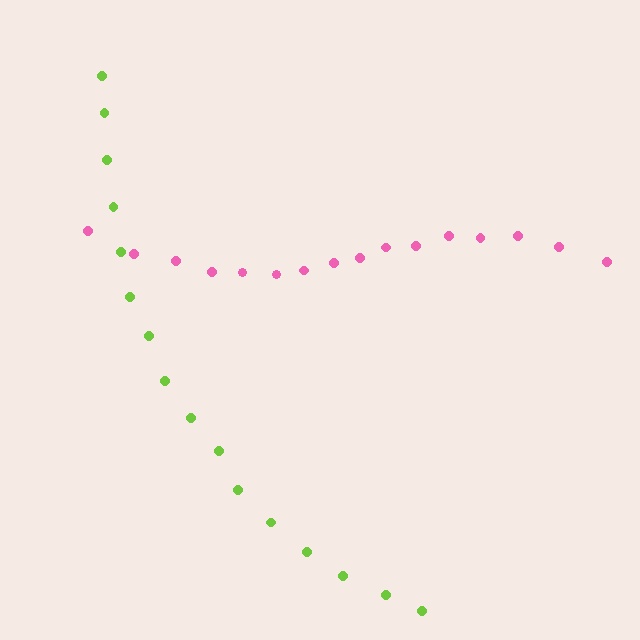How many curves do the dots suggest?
There are 2 distinct paths.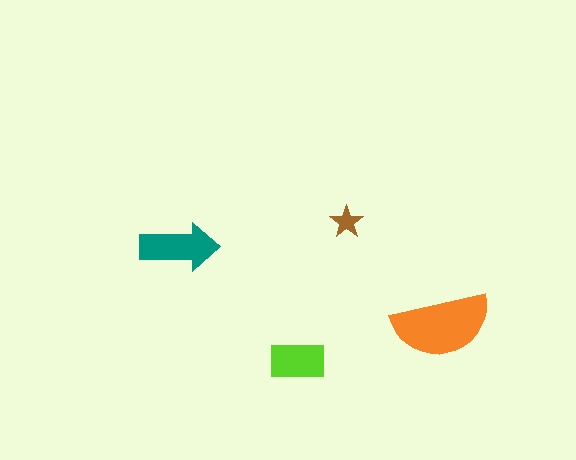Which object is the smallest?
The brown star.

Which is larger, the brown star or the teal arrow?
The teal arrow.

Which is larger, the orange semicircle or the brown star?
The orange semicircle.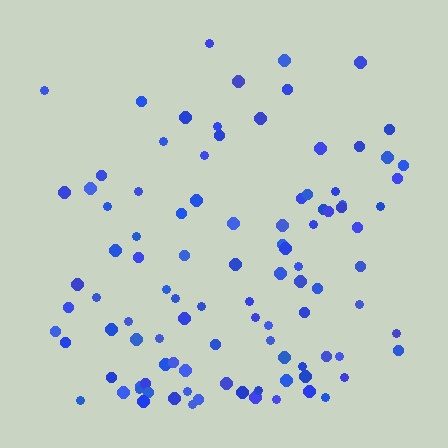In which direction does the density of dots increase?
From top to bottom, with the bottom side densest.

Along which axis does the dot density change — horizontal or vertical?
Vertical.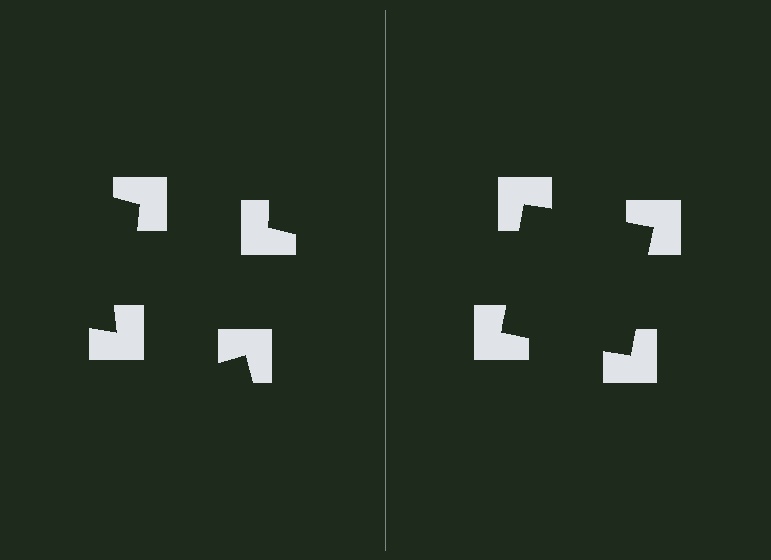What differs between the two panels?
The notched squares are positioned identically on both sides; only the wedge orientations differ. On the right they align to a square; on the left they are misaligned.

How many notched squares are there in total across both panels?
8 — 4 on each side.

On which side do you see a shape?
An illusory square appears on the right side. On the left side the wedge cuts are rotated, so no coherent shape forms.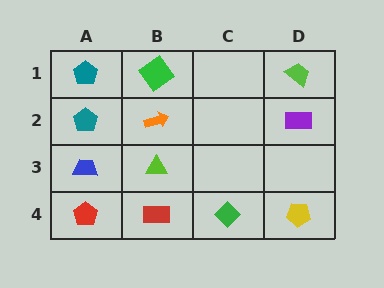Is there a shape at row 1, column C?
No, that cell is empty.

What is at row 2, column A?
A teal pentagon.